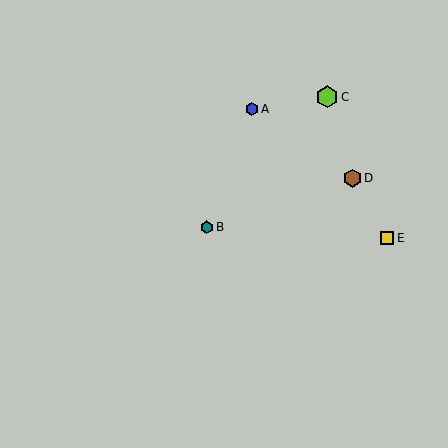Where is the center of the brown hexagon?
The center of the brown hexagon is at (352, 178).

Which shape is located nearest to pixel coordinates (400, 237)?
The yellow square (labeled E) at (387, 238) is nearest to that location.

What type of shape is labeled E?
Shape E is a yellow square.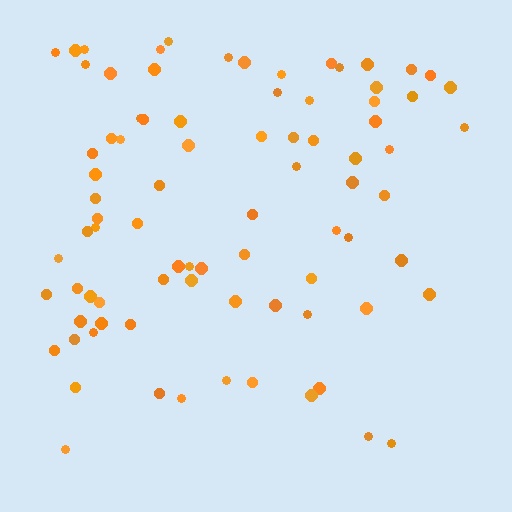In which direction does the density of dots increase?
From bottom to top, with the top side densest.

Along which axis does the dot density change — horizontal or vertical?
Vertical.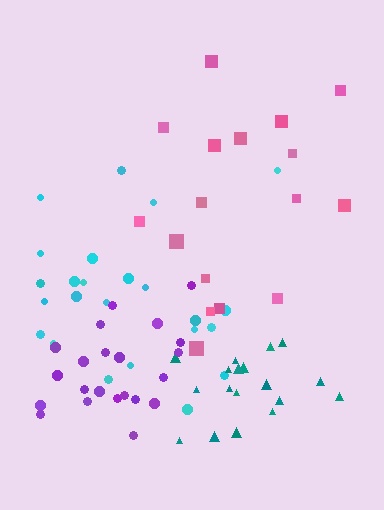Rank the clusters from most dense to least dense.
teal, purple, cyan, pink.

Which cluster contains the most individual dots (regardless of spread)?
Cyan (24).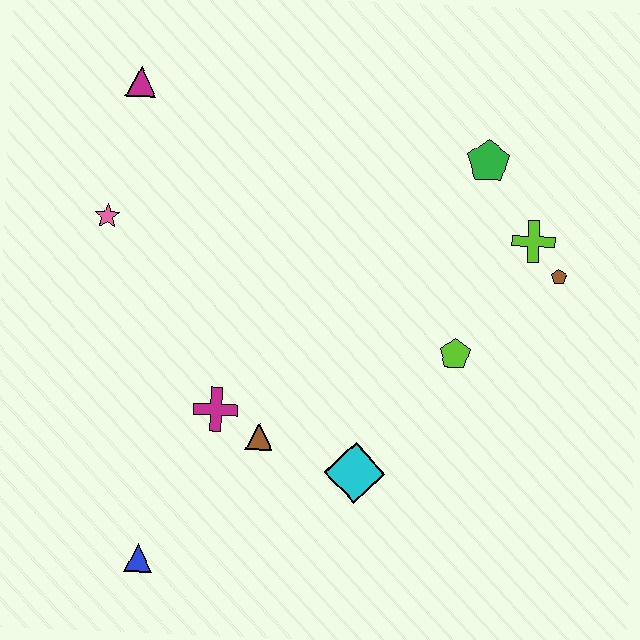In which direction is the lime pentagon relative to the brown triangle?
The lime pentagon is to the right of the brown triangle.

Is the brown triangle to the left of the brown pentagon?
Yes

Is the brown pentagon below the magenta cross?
No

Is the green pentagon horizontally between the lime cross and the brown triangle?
Yes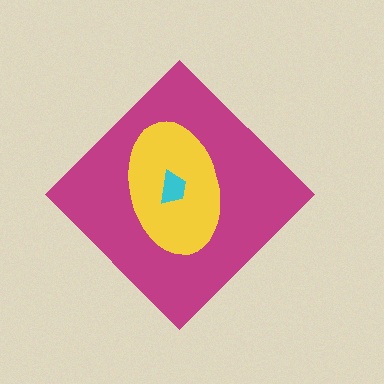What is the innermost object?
The cyan trapezoid.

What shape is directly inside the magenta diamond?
The yellow ellipse.